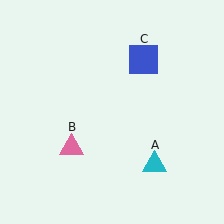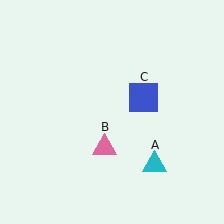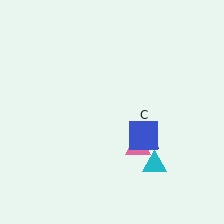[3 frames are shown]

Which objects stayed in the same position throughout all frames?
Cyan triangle (object A) remained stationary.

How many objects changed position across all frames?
2 objects changed position: pink triangle (object B), blue square (object C).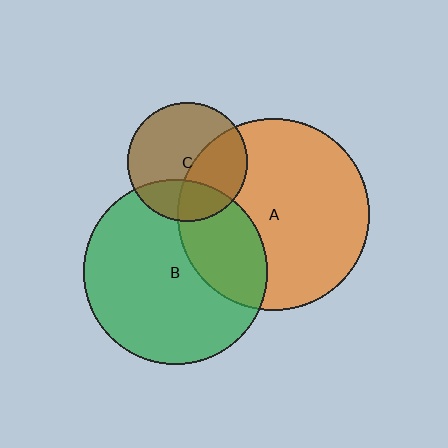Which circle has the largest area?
Circle A (orange).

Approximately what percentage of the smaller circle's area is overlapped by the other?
Approximately 40%.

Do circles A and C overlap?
Yes.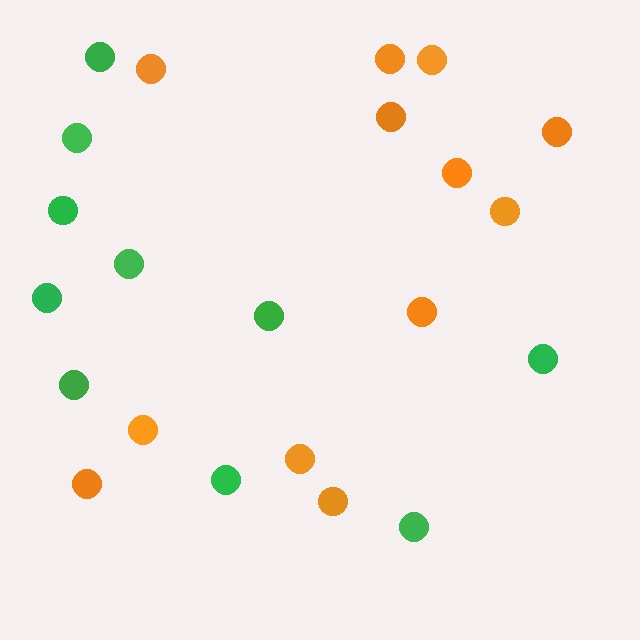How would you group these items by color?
There are 2 groups: one group of green circles (10) and one group of orange circles (12).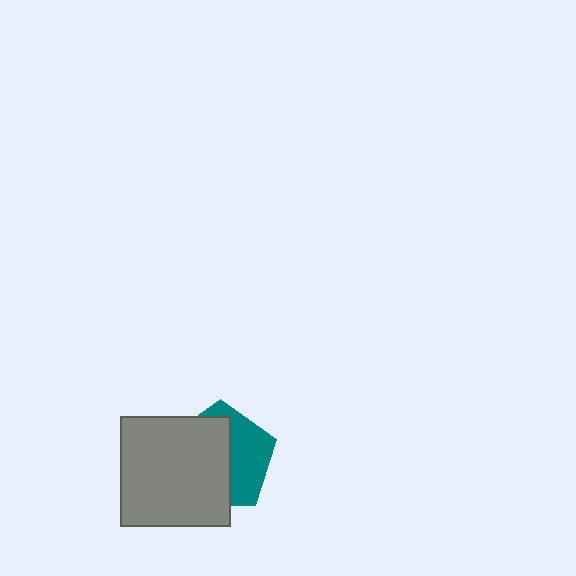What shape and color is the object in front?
The object in front is a gray square.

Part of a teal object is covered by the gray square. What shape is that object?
It is a pentagon.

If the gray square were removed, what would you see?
You would see the complete teal pentagon.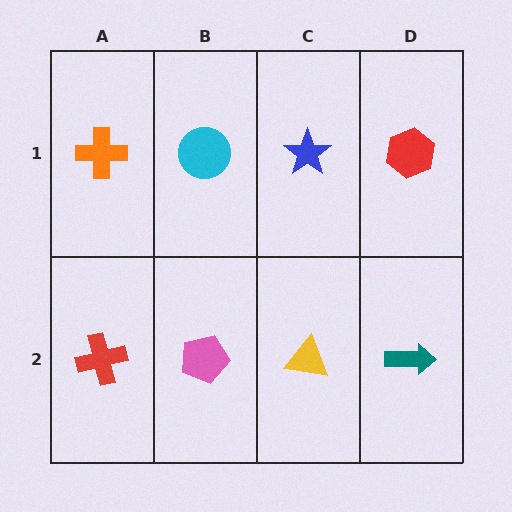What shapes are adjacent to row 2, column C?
A blue star (row 1, column C), a pink pentagon (row 2, column B), a teal arrow (row 2, column D).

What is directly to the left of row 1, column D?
A blue star.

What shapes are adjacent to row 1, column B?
A pink pentagon (row 2, column B), an orange cross (row 1, column A), a blue star (row 1, column C).